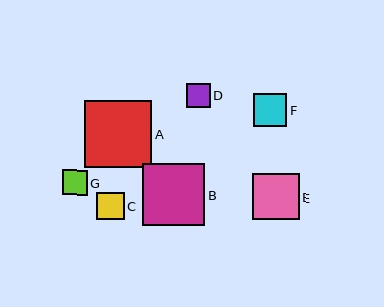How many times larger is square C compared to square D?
Square C is approximately 1.2 times the size of square D.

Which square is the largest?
Square A is the largest with a size of approximately 67 pixels.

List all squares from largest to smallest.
From largest to smallest: A, B, E, F, C, G, D.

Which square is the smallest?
Square D is the smallest with a size of approximately 23 pixels.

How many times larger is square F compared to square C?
Square F is approximately 1.2 times the size of square C.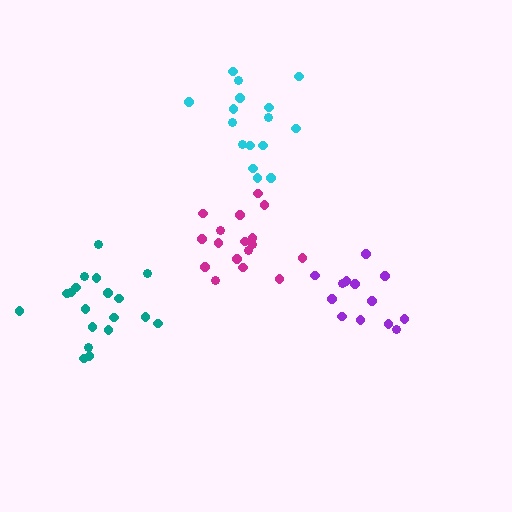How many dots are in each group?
Group 1: 17 dots, Group 2: 19 dots, Group 3: 14 dots, Group 4: 16 dots (66 total).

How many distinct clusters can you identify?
There are 4 distinct clusters.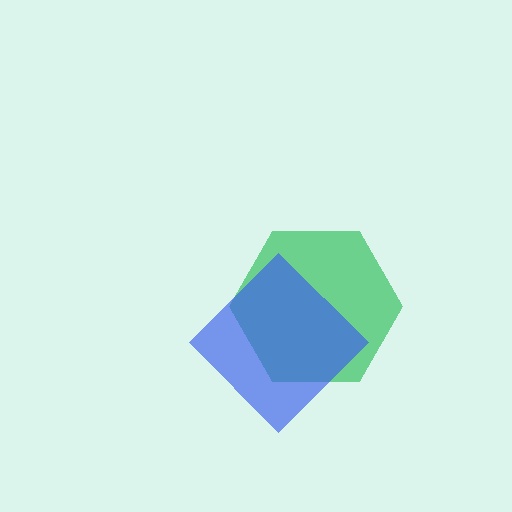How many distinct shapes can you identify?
There are 2 distinct shapes: a green hexagon, a blue diamond.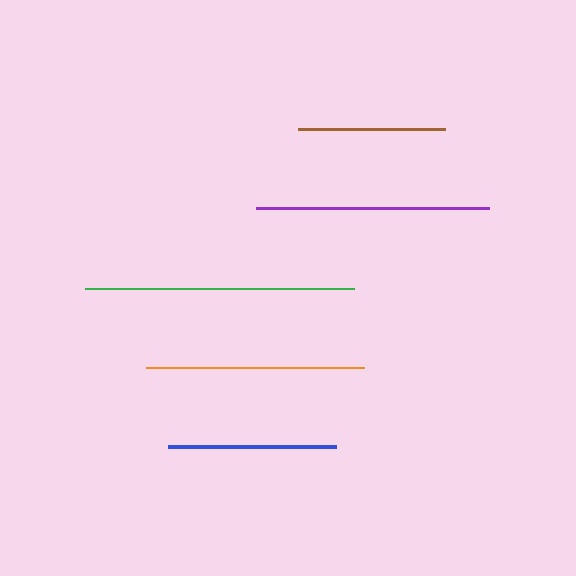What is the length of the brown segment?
The brown segment is approximately 147 pixels long.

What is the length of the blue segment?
The blue segment is approximately 168 pixels long.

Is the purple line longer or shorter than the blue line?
The purple line is longer than the blue line.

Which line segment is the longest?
The green line is the longest at approximately 268 pixels.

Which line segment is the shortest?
The brown line is the shortest at approximately 147 pixels.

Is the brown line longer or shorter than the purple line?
The purple line is longer than the brown line.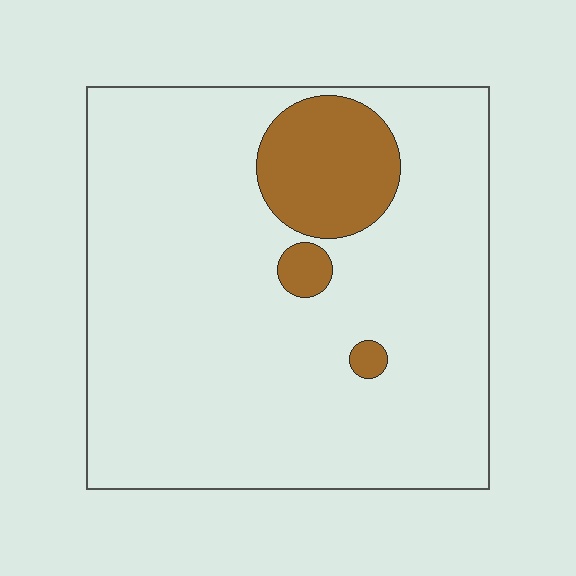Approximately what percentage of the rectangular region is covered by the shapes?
Approximately 10%.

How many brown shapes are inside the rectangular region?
3.